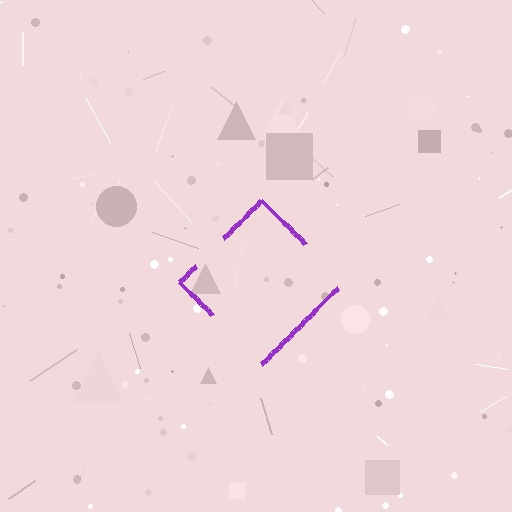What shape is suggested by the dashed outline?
The dashed outline suggests a diamond.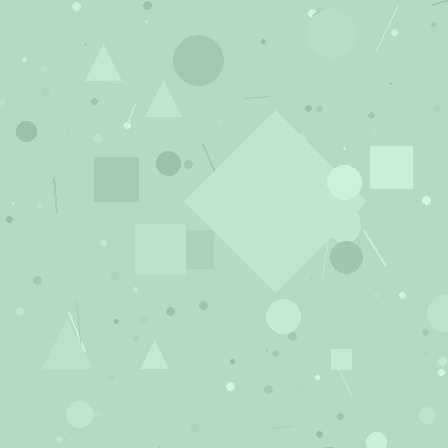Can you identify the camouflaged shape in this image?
The camouflaged shape is a diamond.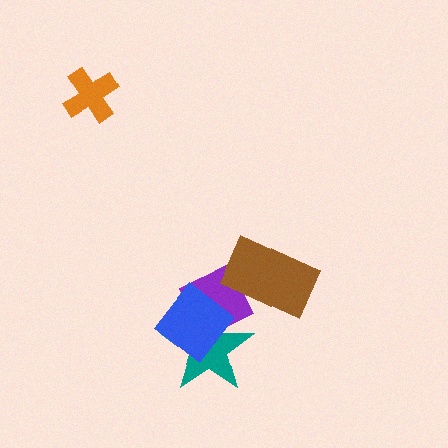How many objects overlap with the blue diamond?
2 objects overlap with the blue diamond.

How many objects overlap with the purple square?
3 objects overlap with the purple square.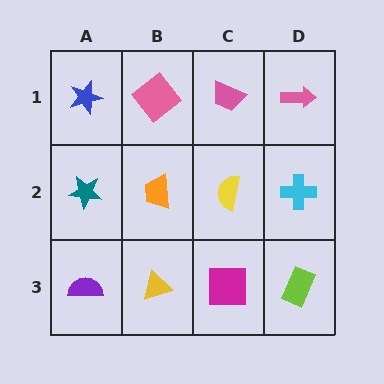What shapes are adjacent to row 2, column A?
A blue star (row 1, column A), a purple semicircle (row 3, column A), an orange trapezoid (row 2, column B).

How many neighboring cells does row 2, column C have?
4.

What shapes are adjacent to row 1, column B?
An orange trapezoid (row 2, column B), a blue star (row 1, column A), a pink trapezoid (row 1, column C).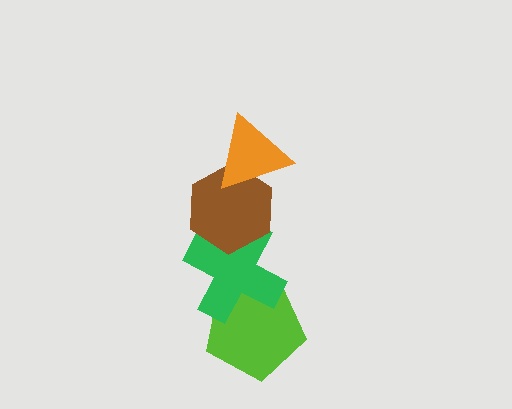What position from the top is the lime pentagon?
The lime pentagon is 4th from the top.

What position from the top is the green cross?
The green cross is 3rd from the top.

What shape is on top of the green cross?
The brown hexagon is on top of the green cross.